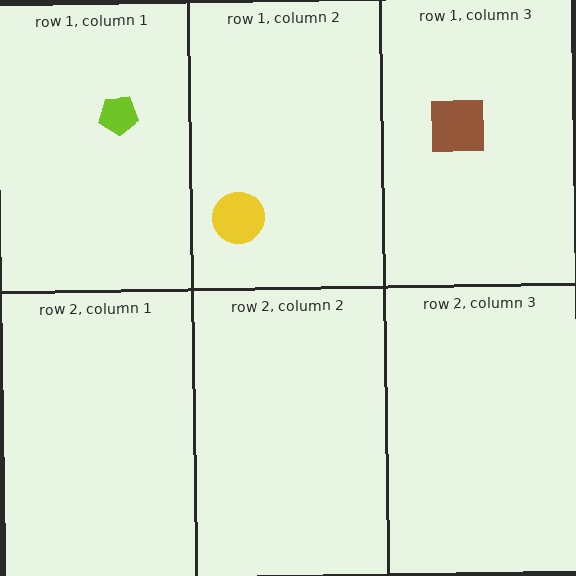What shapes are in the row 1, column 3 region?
The brown square.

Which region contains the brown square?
The row 1, column 3 region.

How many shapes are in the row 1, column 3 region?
1.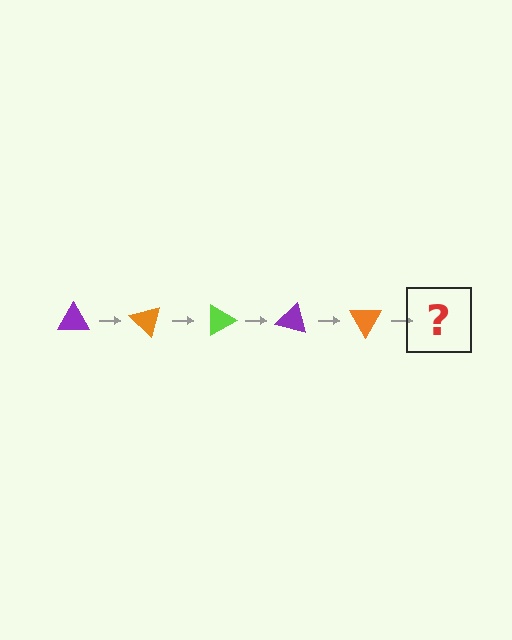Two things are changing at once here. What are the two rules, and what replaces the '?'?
The two rules are that it rotates 45 degrees each step and the color cycles through purple, orange, and lime. The '?' should be a lime triangle, rotated 225 degrees from the start.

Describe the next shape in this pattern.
It should be a lime triangle, rotated 225 degrees from the start.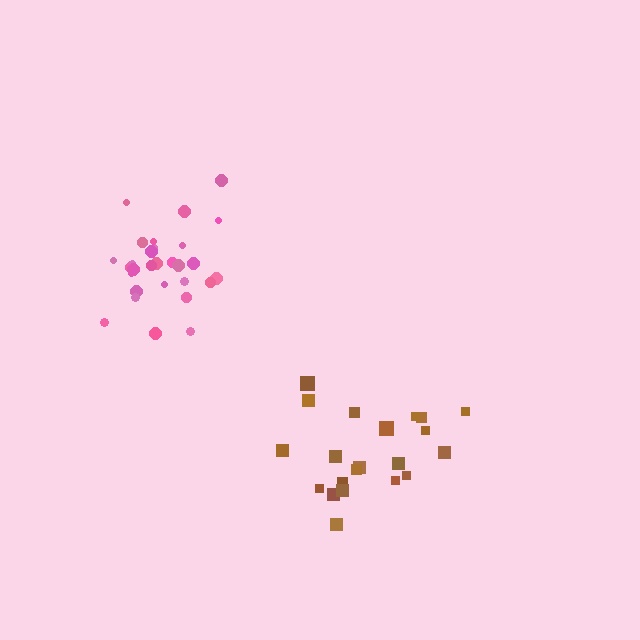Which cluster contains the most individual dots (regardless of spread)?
Pink (29).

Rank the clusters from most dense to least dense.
pink, brown.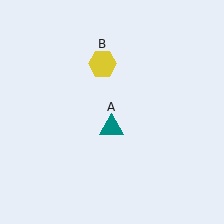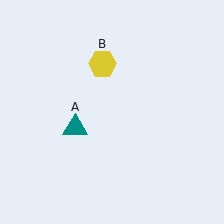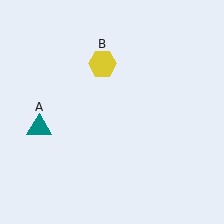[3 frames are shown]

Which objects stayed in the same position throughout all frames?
Yellow hexagon (object B) remained stationary.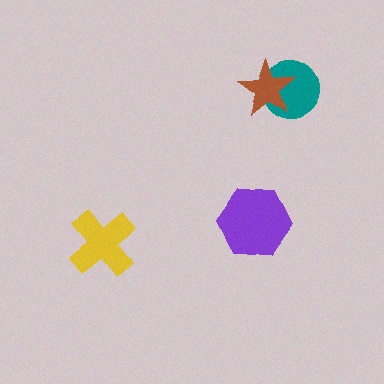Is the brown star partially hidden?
No, no other shape covers it.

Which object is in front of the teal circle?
The brown star is in front of the teal circle.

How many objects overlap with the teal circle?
1 object overlaps with the teal circle.